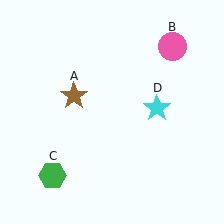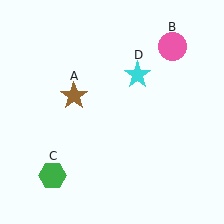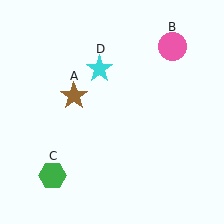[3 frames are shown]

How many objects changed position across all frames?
1 object changed position: cyan star (object D).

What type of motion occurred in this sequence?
The cyan star (object D) rotated counterclockwise around the center of the scene.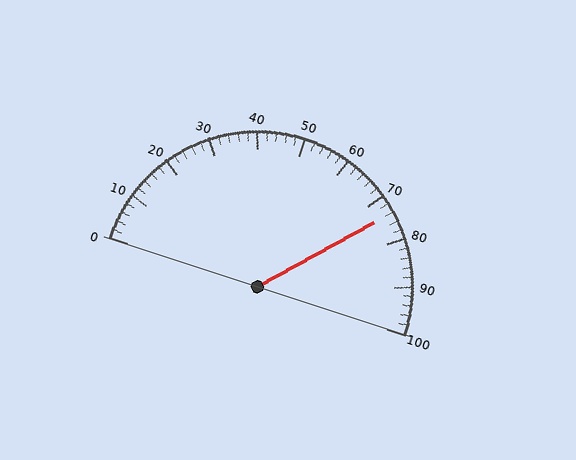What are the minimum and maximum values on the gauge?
The gauge ranges from 0 to 100.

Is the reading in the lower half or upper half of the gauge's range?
The reading is in the upper half of the range (0 to 100).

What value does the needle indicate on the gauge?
The needle indicates approximately 74.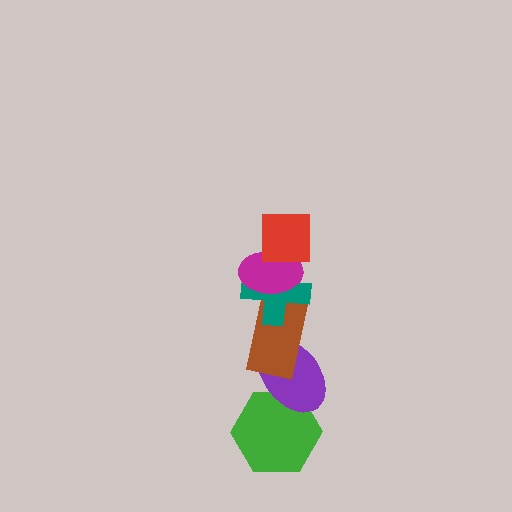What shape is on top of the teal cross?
The magenta ellipse is on top of the teal cross.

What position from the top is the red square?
The red square is 1st from the top.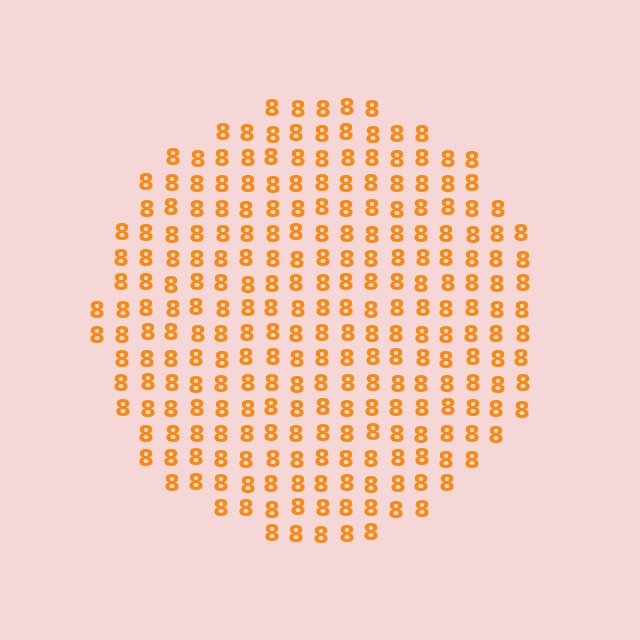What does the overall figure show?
The overall figure shows a circle.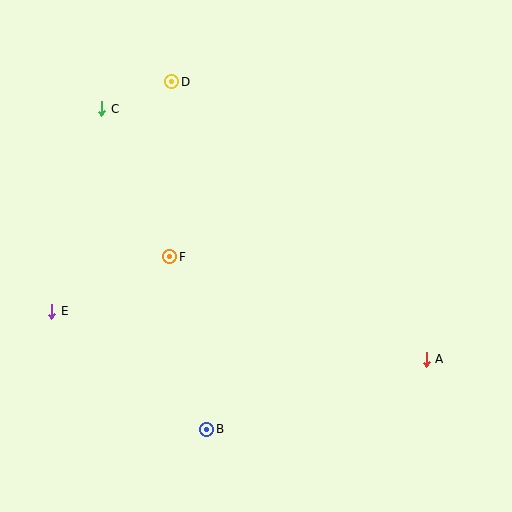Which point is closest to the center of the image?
Point F at (170, 257) is closest to the center.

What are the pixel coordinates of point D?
Point D is at (172, 82).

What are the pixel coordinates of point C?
Point C is at (102, 109).